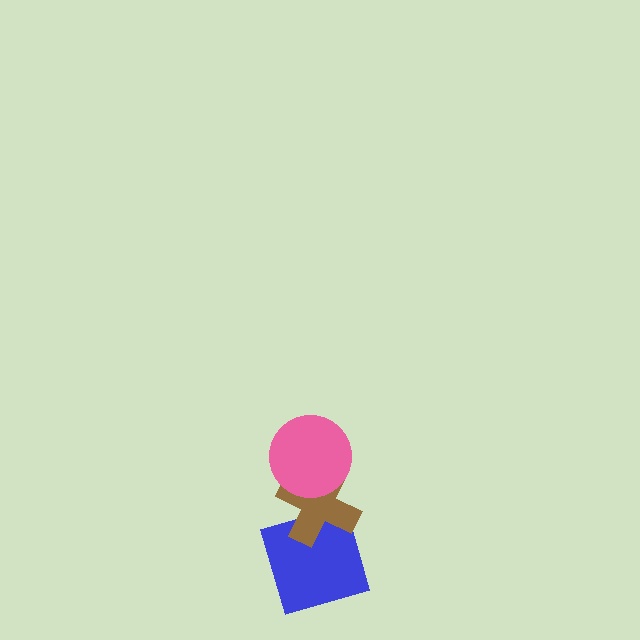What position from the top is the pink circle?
The pink circle is 1st from the top.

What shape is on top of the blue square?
The brown cross is on top of the blue square.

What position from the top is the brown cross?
The brown cross is 2nd from the top.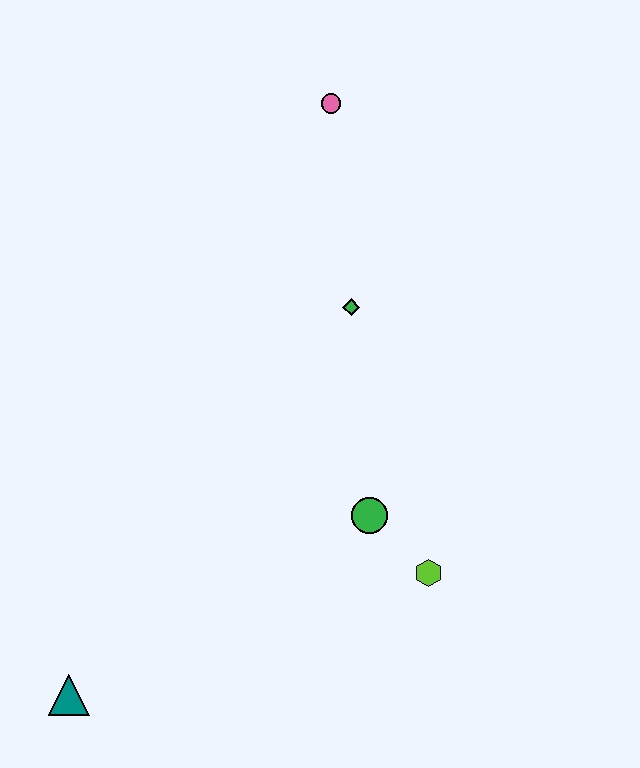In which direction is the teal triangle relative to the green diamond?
The teal triangle is below the green diamond.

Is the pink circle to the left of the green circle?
Yes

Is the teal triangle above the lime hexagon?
No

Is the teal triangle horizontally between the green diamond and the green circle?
No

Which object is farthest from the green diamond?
The teal triangle is farthest from the green diamond.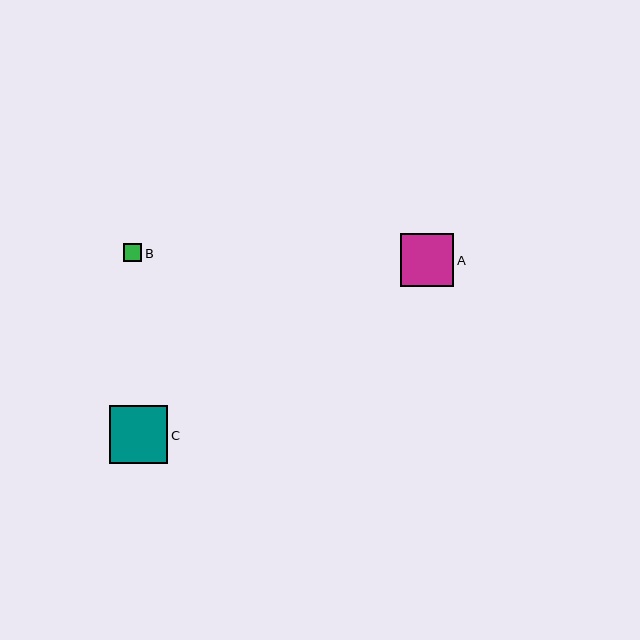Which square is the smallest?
Square B is the smallest with a size of approximately 19 pixels.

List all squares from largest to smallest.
From largest to smallest: C, A, B.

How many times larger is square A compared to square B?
Square A is approximately 2.9 times the size of square B.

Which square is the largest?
Square C is the largest with a size of approximately 58 pixels.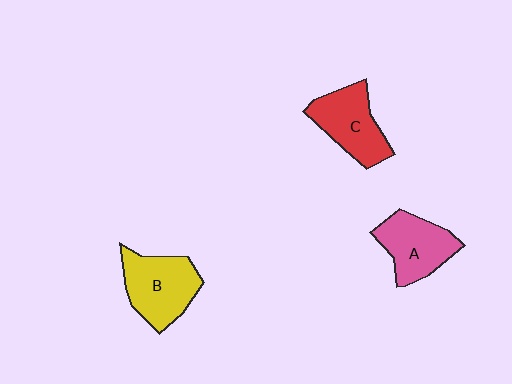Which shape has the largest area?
Shape B (yellow).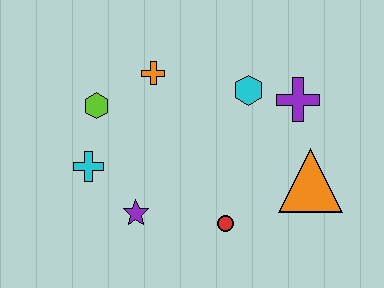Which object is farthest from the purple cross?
The cyan cross is farthest from the purple cross.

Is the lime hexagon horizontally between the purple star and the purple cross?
No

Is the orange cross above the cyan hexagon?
Yes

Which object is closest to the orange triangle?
The purple cross is closest to the orange triangle.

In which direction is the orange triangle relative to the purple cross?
The orange triangle is below the purple cross.